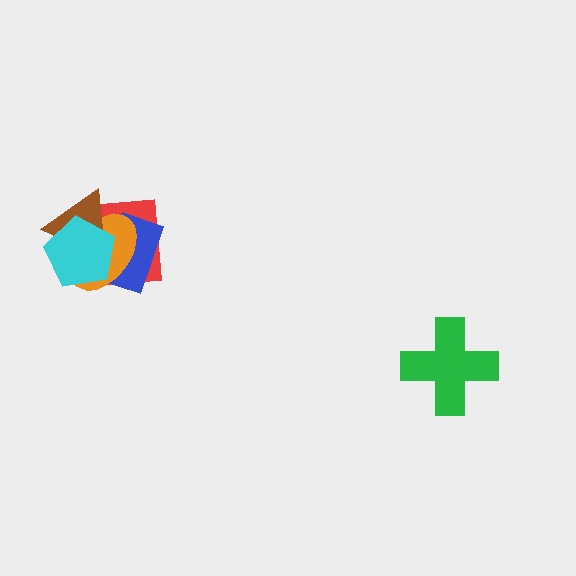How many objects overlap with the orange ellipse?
4 objects overlap with the orange ellipse.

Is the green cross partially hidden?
No, no other shape covers it.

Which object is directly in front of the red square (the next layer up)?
The blue rectangle is directly in front of the red square.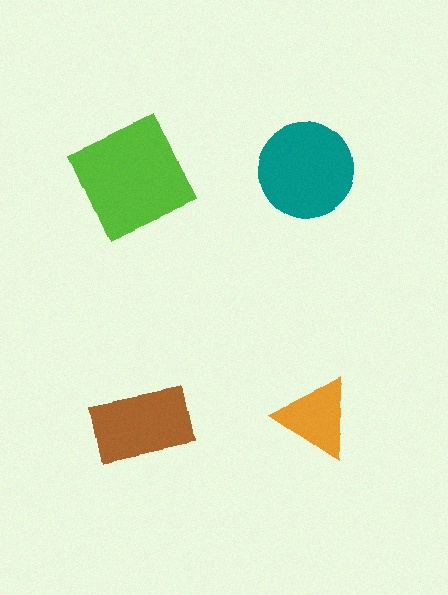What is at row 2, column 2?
An orange triangle.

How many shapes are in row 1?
2 shapes.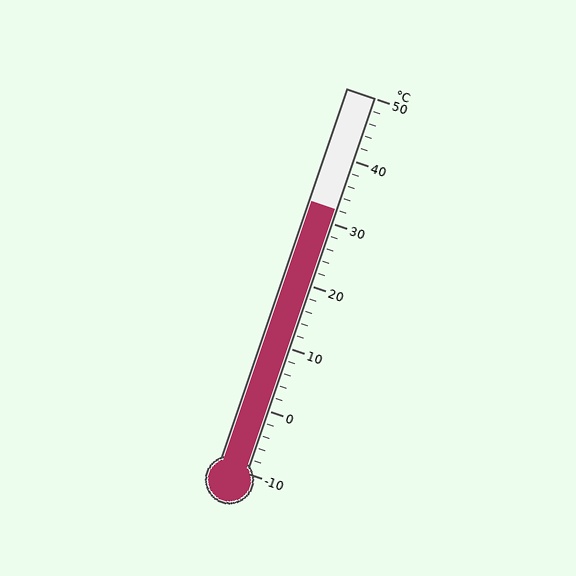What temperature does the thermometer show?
The thermometer shows approximately 32°C.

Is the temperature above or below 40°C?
The temperature is below 40°C.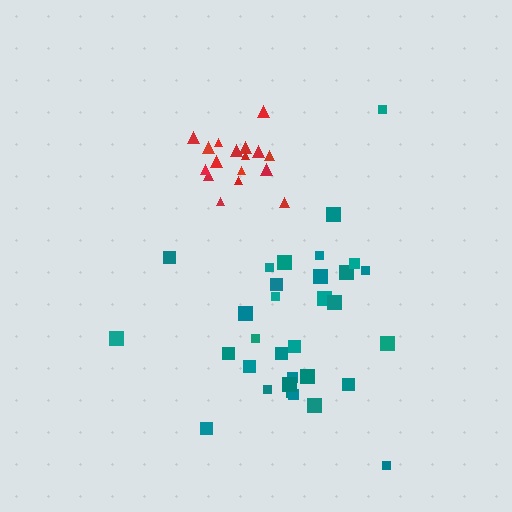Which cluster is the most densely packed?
Red.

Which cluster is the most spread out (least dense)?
Teal.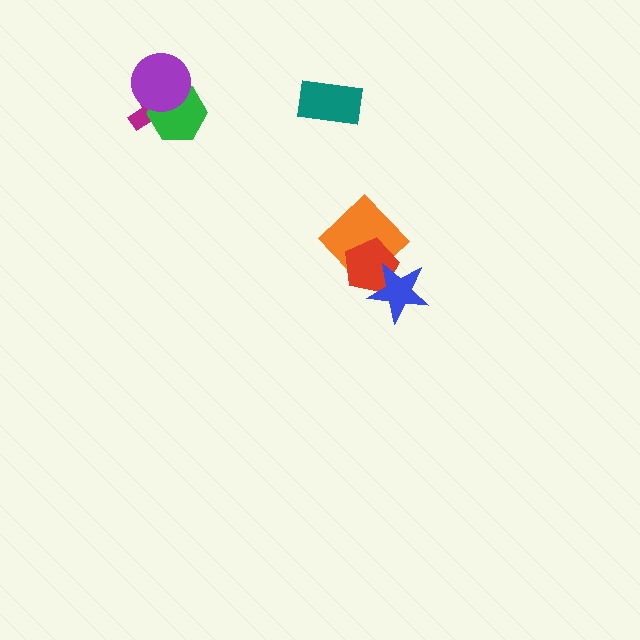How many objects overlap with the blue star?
2 objects overlap with the blue star.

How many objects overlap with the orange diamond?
2 objects overlap with the orange diamond.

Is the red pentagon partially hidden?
Yes, it is partially covered by another shape.